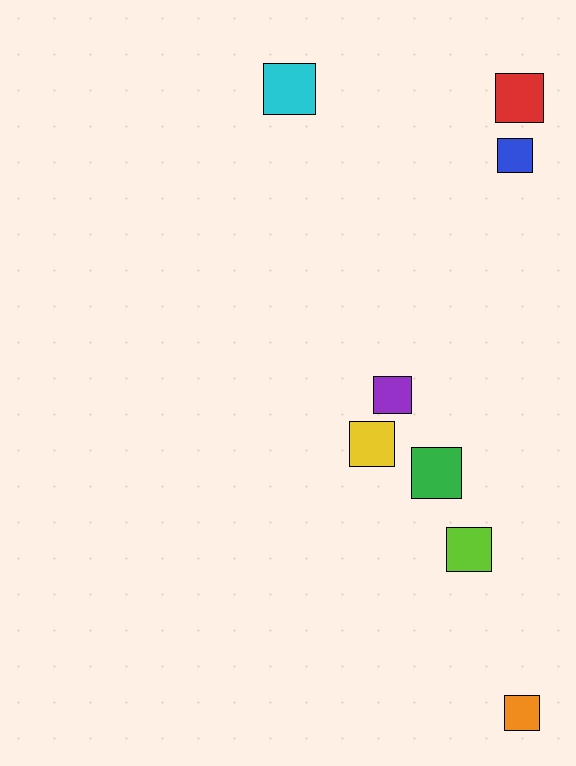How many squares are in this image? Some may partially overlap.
There are 8 squares.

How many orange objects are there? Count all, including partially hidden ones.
There is 1 orange object.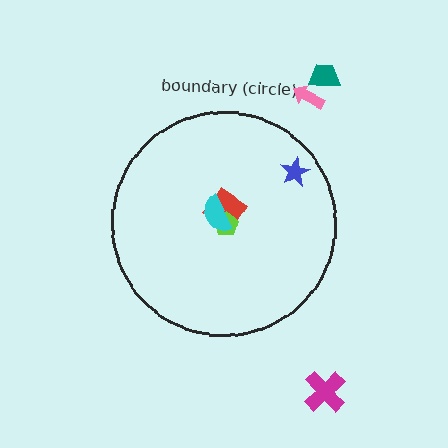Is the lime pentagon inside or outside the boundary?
Inside.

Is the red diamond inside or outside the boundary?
Inside.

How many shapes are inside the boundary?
4 inside, 3 outside.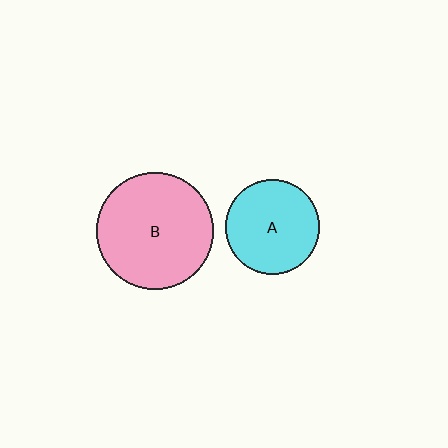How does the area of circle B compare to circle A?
Approximately 1.5 times.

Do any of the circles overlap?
No, none of the circles overlap.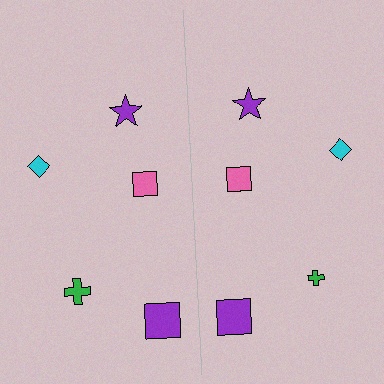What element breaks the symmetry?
The green cross on the right side has a different size than its mirror counterpart.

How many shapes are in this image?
There are 10 shapes in this image.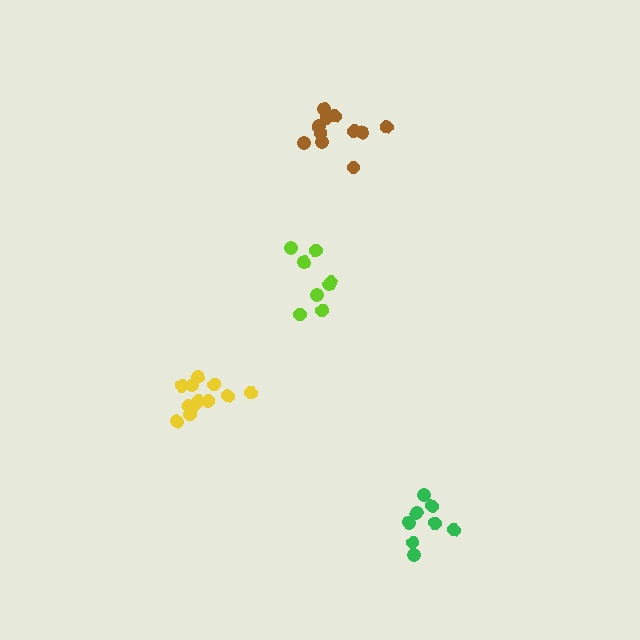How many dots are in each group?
Group 1: 11 dots, Group 2: 8 dots, Group 3: 8 dots, Group 4: 12 dots (39 total).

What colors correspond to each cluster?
The clusters are colored: brown, green, lime, yellow.